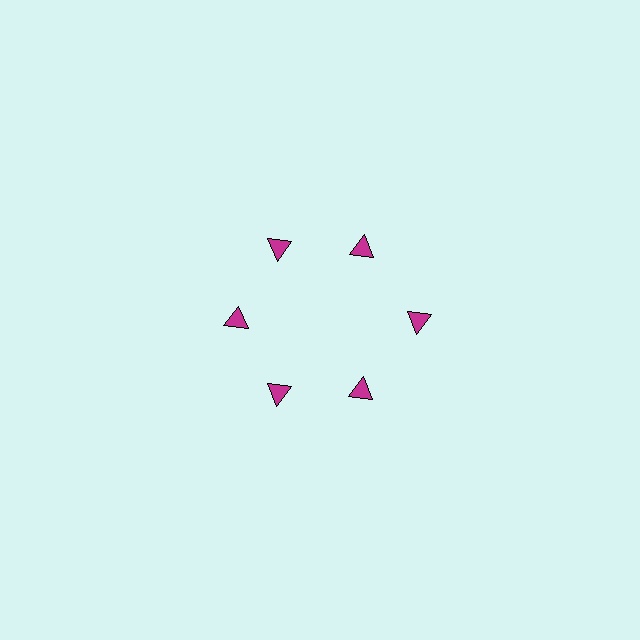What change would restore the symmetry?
The symmetry would be restored by moving it inward, back onto the ring so that all 6 triangles sit at equal angles and equal distance from the center.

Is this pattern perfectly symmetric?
No. The 6 magenta triangles are arranged in a ring, but one element near the 3 o'clock position is pushed outward from the center, breaking the 6-fold rotational symmetry.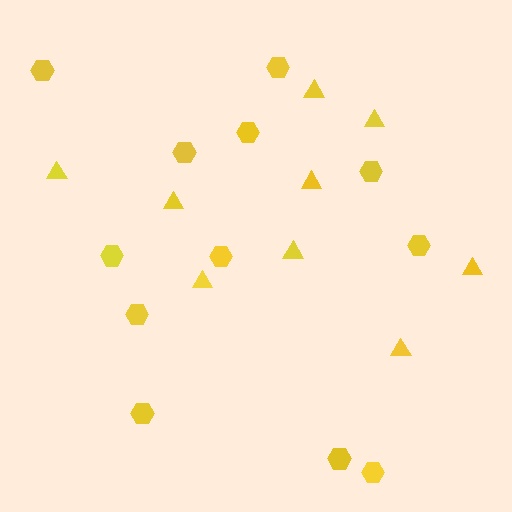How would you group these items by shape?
There are 2 groups: one group of triangles (9) and one group of hexagons (12).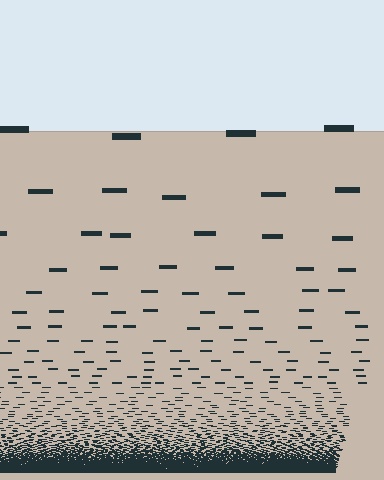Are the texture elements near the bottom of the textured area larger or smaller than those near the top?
Smaller. The gradient is inverted — elements near the bottom are smaller and denser.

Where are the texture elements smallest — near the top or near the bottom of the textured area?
Near the bottom.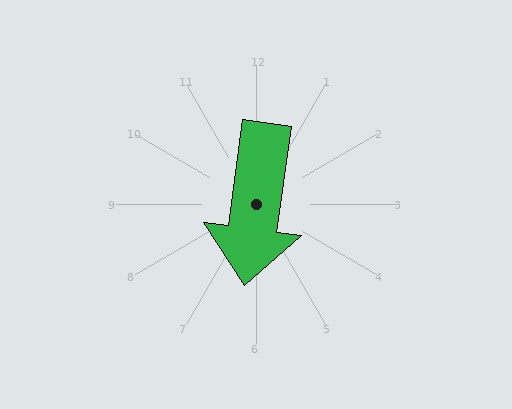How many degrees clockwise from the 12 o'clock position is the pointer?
Approximately 188 degrees.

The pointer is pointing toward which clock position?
Roughly 6 o'clock.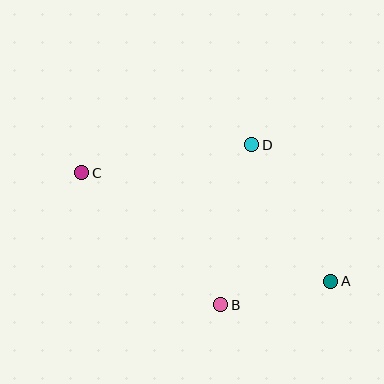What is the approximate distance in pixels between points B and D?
The distance between B and D is approximately 163 pixels.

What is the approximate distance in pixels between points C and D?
The distance between C and D is approximately 172 pixels.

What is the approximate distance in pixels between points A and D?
The distance between A and D is approximately 158 pixels.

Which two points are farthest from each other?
Points A and C are farthest from each other.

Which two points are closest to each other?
Points A and B are closest to each other.